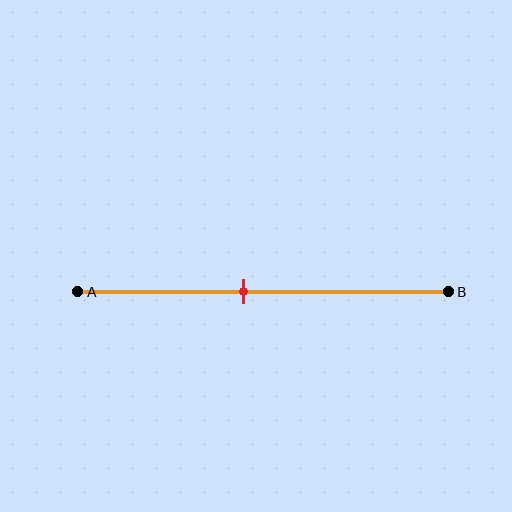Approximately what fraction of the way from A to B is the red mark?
The red mark is approximately 45% of the way from A to B.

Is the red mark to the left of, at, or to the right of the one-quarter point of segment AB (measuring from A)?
The red mark is to the right of the one-quarter point of segment AB.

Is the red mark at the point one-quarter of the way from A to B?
No, the mark is at about 45% from A, not at the 25% one-quarter point.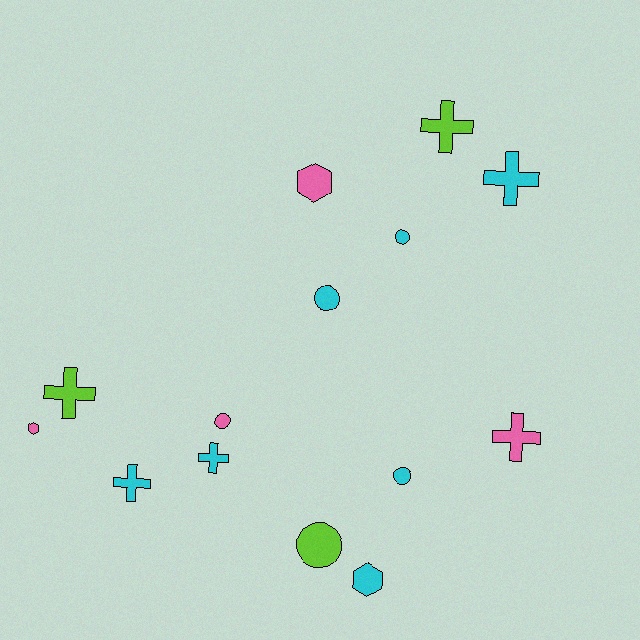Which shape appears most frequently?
Cross, with 6 objects.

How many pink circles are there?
There is 1 pink circle.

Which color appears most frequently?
Cyan, with 7 objects.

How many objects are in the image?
There are 14 objects.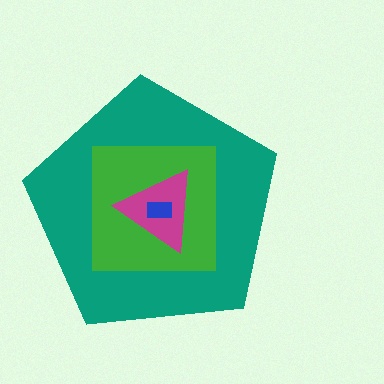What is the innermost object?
The blue rectangle.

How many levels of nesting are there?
4.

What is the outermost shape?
The teal pentagon.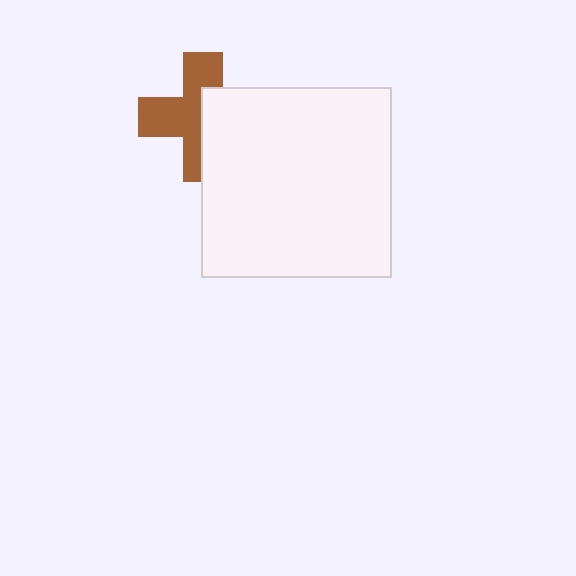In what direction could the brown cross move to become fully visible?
The brown cross could move left. That would shift it out from behind the white square entirely.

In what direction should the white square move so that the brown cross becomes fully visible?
The white square should move right. That is the shortest direction to clear the overlap and leave the brown cross fully visible.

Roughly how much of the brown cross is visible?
About half of it is visible (roughly 56%).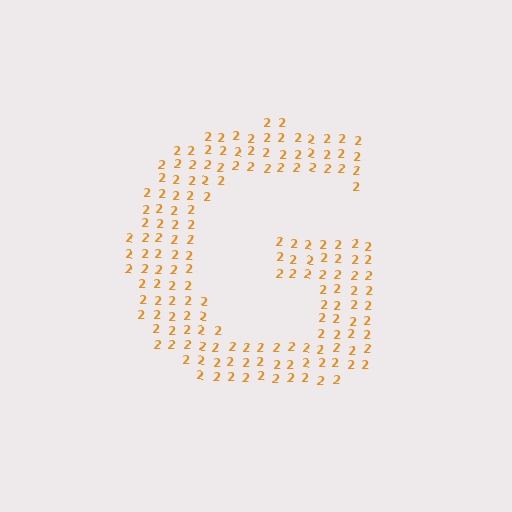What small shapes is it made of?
It is made of small digit 2's.